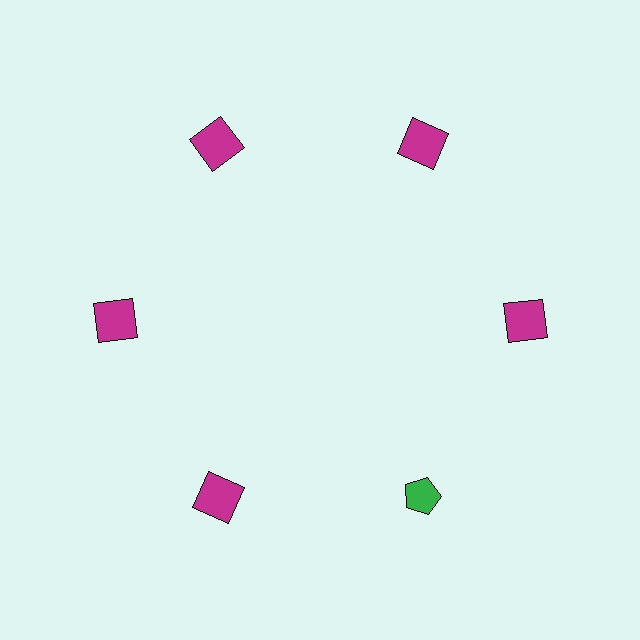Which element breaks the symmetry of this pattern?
The green pentagon at roughly the 5 o'clock position breaks the symmetry. All other shapes are magenta squares.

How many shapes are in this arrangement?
There are 6 shapes arranged in a ring pattern.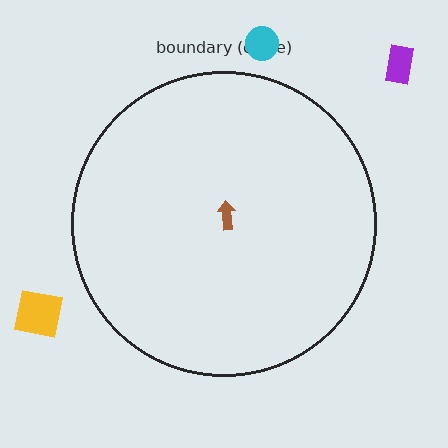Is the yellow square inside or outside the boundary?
Outside.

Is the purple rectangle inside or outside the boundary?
Outside.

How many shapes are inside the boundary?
1 inside, 3 outside.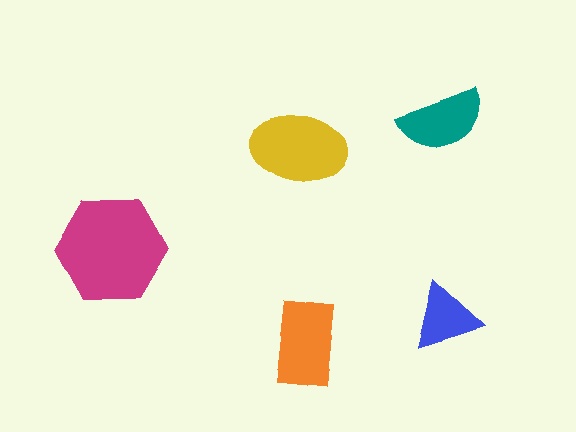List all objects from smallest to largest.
The blue triangle, the teal semicircle, the orange rectangle, the yellow ellipse, the magenta hexagon.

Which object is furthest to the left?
The magenta hexagon is leftmost.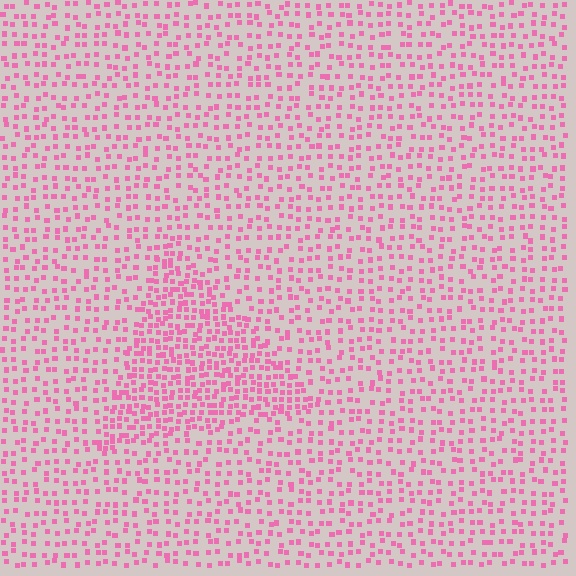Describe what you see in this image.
The image contains small pink elements arranged at two different densities. A triangle-shaped region is visible where the elements are more densely packed than the surrounding area.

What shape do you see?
I see a triangle.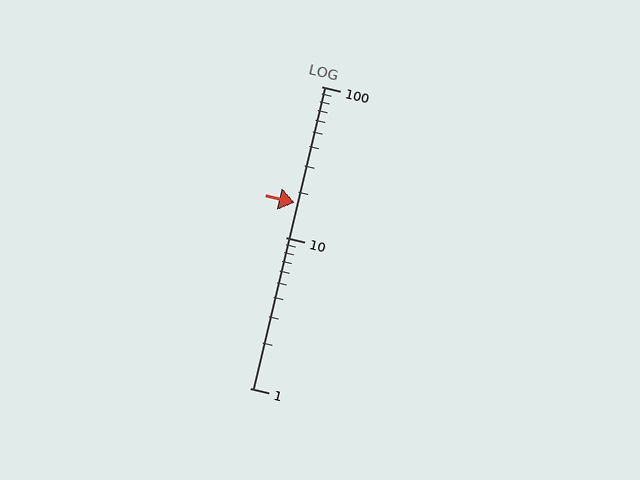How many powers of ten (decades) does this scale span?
The scale spans 2 decades, from 1 to 100.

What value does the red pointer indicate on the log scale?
The pointer indicates approximately 17.